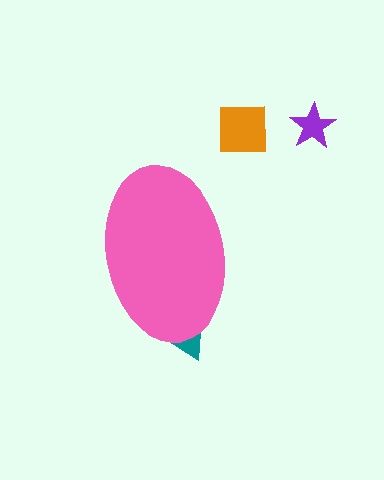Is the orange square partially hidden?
No, the orange square is fully visible.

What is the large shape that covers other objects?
A pink ellipse.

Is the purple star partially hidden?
No, the purple star is fully visible.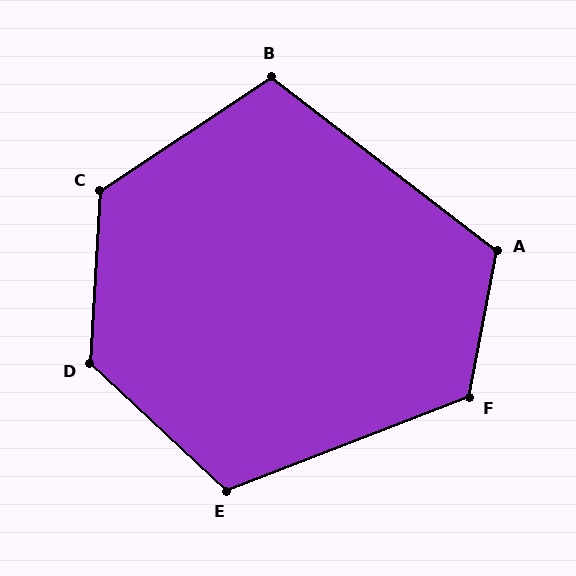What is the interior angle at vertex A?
Approximately 117 degrees (obtuse).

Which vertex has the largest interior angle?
D, at approximately 130 degrees.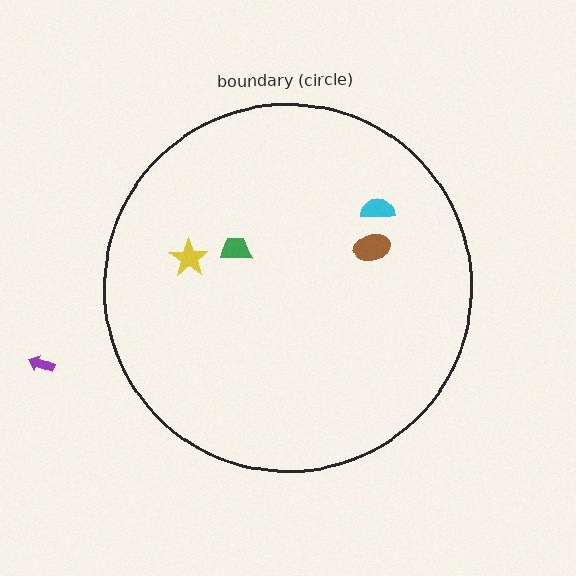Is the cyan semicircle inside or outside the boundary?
Inside.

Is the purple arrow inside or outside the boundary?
Outside.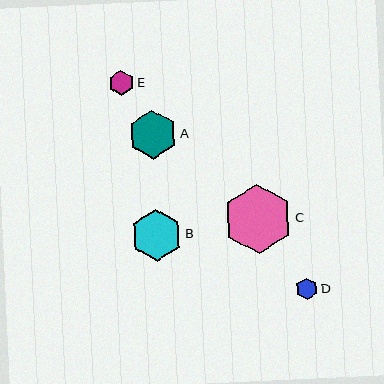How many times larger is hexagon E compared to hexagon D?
Hexagon E is approximately 1.1 times the size of hexagon D.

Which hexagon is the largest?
Hexagon C is the largest with a size of approximately 69 pixels.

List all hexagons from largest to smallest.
From largest to smallest: C, B, A, E, D.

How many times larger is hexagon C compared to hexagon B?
Hexagon C is approximately 1.3 times the size of hexagon B.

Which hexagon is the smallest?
Hexagon D is the smallest with a size of approximately 22 pixels.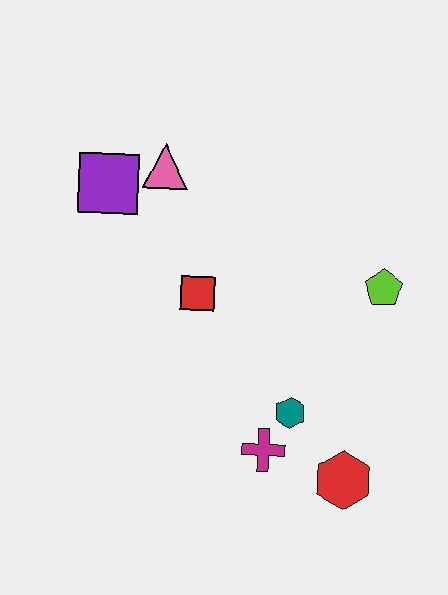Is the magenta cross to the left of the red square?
No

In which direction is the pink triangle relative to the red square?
The pink triangle is above the red square.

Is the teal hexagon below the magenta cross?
No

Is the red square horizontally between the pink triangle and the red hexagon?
Yes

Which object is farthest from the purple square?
The red hexagon is farthest from the purple square.